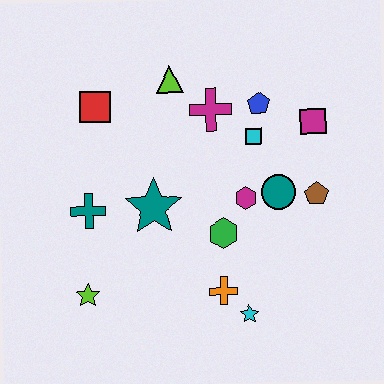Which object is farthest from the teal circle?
The lime star is farthest from the teal circle.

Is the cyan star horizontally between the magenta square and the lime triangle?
Yes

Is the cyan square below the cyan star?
No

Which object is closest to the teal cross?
The teal star is closest to the teal cross.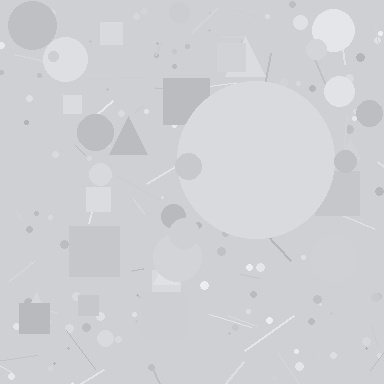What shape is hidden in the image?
A circle is hidden in the image.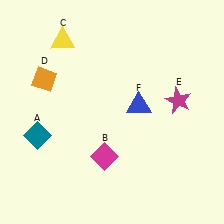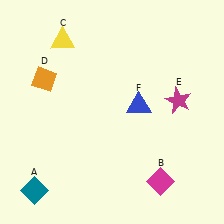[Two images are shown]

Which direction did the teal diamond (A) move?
The teal diamond (A) moved down.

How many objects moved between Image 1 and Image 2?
2 objects moved between the two images.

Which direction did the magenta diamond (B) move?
The magenta diamond (B) moved right.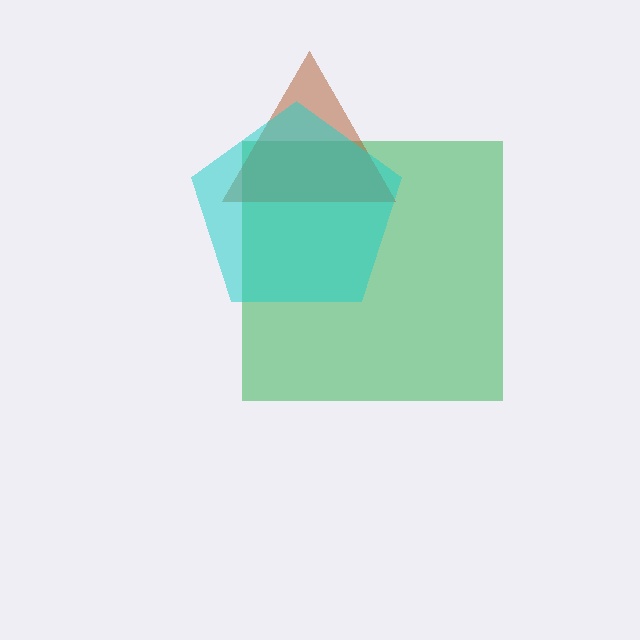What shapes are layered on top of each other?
The layered shapes are: a green square, a brown triangle, a cyan pentagon.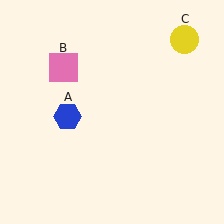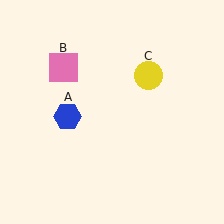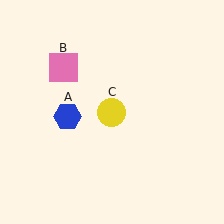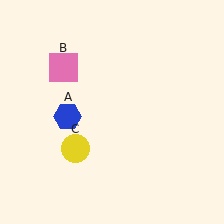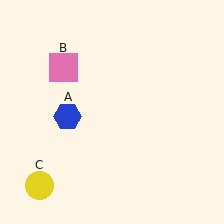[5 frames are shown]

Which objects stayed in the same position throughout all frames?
Blue hexagon (object A) and pink square (object B) remained stationary.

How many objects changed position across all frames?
1 object changed position: yellow circle (object C).